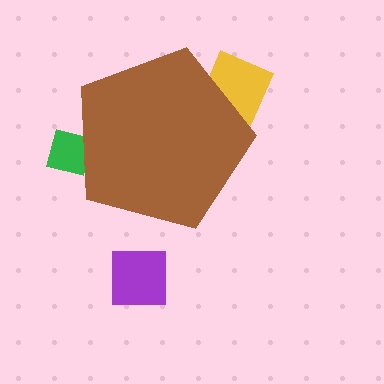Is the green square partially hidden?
Yes, the green square is partially hidden behind the brown pentagon.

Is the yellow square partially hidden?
Yes, the yellow square is partially hidden behind the brown pentagon.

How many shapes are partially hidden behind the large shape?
2 shapes are partially hidden.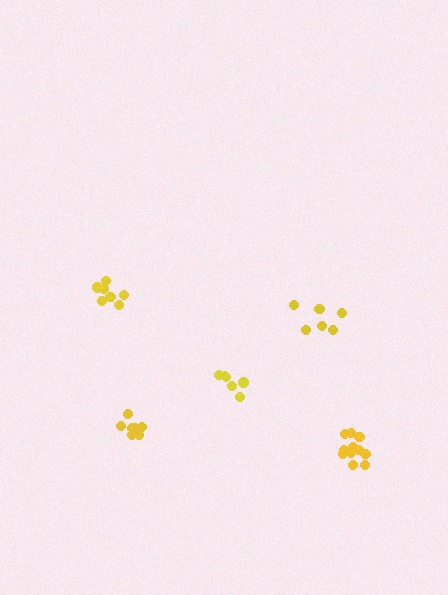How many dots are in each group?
Group 1: 11 dots, Group 2: 6 dots, Group 3: 8 dots, Group 4: 7 dots, Group 5: 6 dots (38 total).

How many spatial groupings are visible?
There are 5 spatial groupings.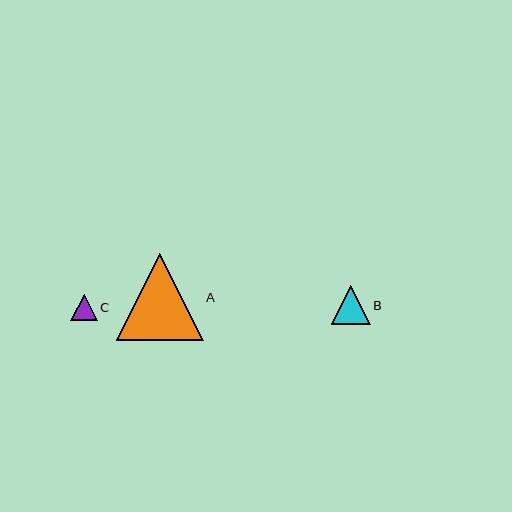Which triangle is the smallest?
Triangle C is the smallest with a size of approximately 26 pixels.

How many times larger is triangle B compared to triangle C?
Triangle B is approximately 1.5 times the size of triangle C.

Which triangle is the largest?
Triangle A is the largest with a size of approximately 87 pixels.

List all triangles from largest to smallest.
From largest to smallest: A, B, C.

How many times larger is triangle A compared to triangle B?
Triangle A is approximately 2.2 times the size of triangle B.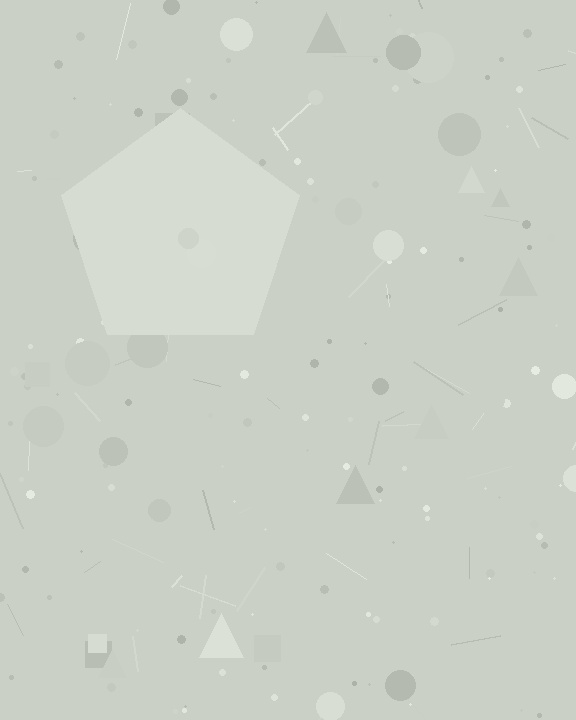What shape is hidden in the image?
A pentagon is hidden in the image.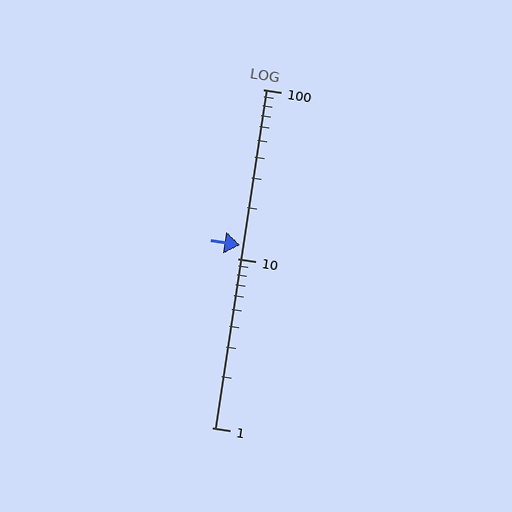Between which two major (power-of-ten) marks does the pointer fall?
The pointer is between 10 and 100.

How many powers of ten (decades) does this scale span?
The scale spans 2 decades, from 1 to 100.